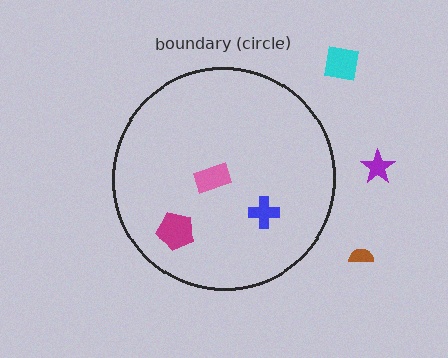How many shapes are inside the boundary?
3 inside, 3 outside.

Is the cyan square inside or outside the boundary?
Outside.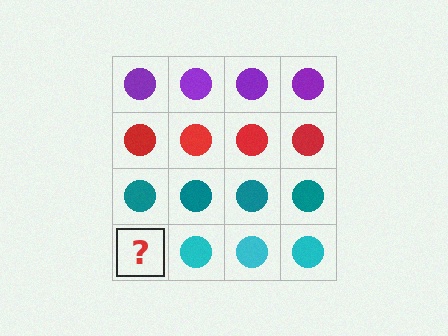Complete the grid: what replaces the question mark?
The question mark should be replaced with a cyan circle.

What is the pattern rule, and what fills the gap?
The rule is that each row has a consistent color. The gap should be filled with a cyan circle.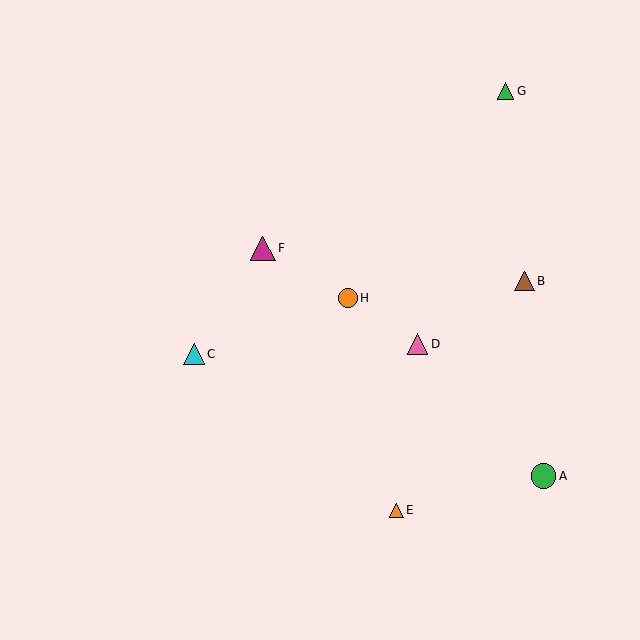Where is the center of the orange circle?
The center of the orange circle is at (348, 298).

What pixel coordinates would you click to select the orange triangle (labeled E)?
Click at (397, 510) to select the orange triangle E.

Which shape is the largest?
The green circle (labeled A) is the largest.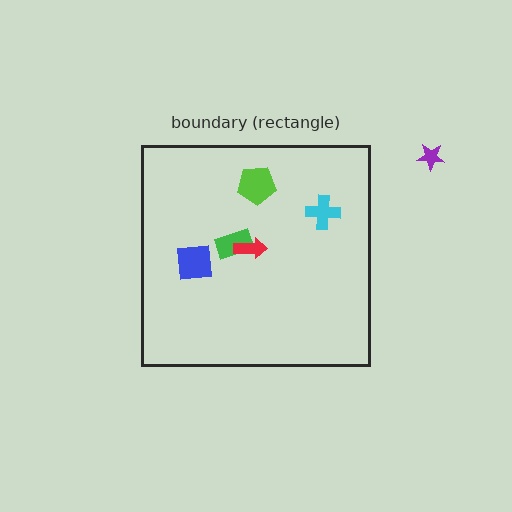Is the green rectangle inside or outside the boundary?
Inside.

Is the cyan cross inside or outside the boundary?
Inside.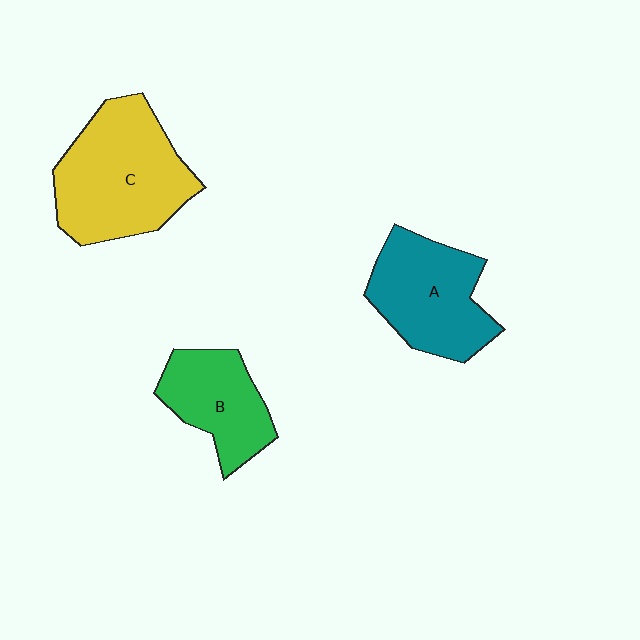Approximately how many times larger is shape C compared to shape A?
Approximately 1.3 times.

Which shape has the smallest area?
Shape B (green).